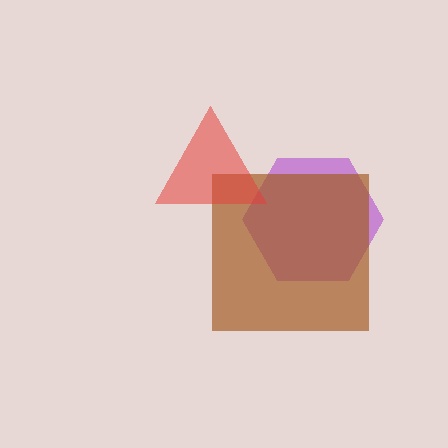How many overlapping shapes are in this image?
There are 3 overlapping shapes in the image.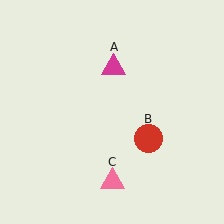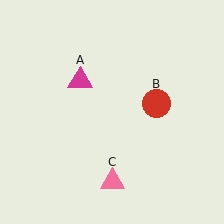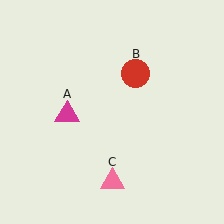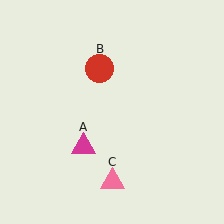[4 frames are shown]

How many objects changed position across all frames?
2 objects changed position: magenta triangle (object A), red circle (object B).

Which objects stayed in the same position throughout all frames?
Pink triangle (object C) remained stationary.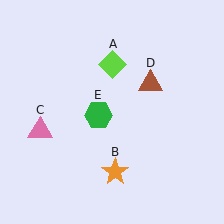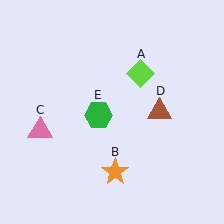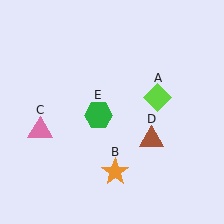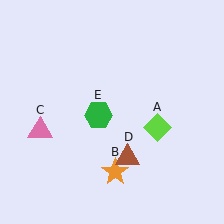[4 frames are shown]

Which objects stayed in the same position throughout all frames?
Orange star (object B) and pink triangle (object C) and green hexagon (object E) remained stationary.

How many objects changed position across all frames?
2 objects changed position: lime diamond (object A), brown triangle (object D).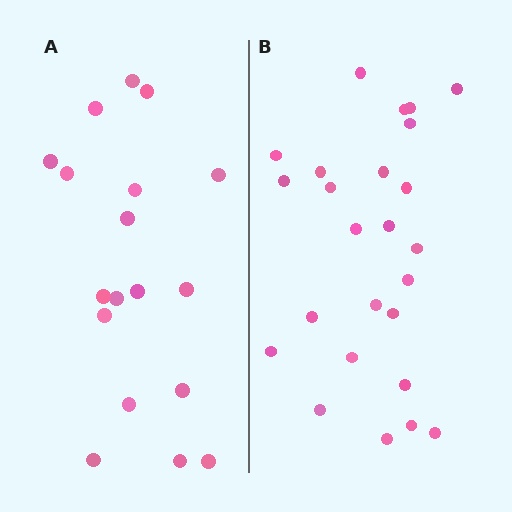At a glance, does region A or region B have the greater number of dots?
Region B (the right region) has more dots.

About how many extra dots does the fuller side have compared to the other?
Region B has roughly 8 or so more dots than region A.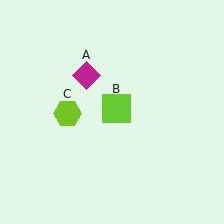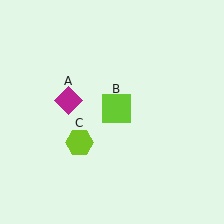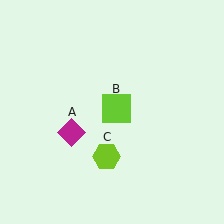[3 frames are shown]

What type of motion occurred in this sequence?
The magenta diamond (object A), lime hexagon (object C) rotated counterclockwise around the center of the scene.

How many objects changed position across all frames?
2 objects changed position: magenta diamond (object A), lime hexagon (object C).